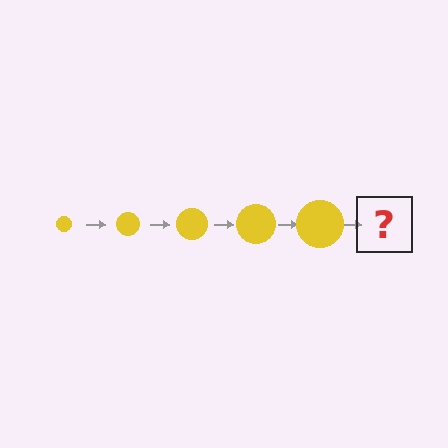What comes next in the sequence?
The next element should be a yellow circle, larger than the previous one.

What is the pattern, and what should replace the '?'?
The pattern is that the circle gets progressively larger each step. The '?' should be a yellow circle, larger than the previous one.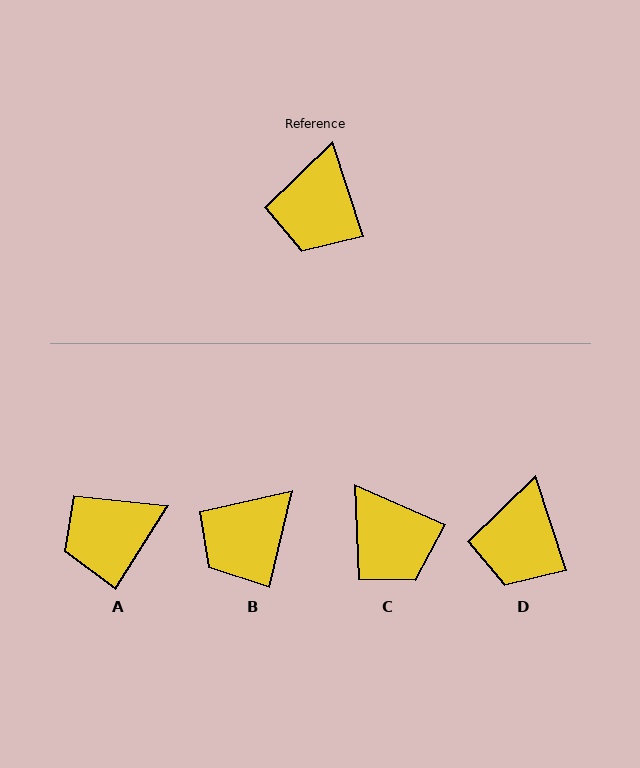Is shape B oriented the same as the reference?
No, it is off by about 31 degrees.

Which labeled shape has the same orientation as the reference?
D.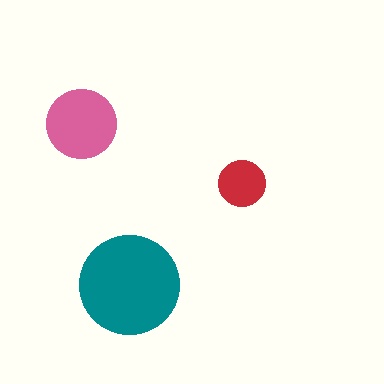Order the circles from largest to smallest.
the teal one, the pink one, the red one.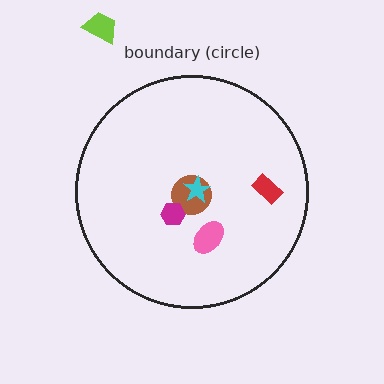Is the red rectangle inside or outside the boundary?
Inside.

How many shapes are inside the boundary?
6 inside, 1 outside.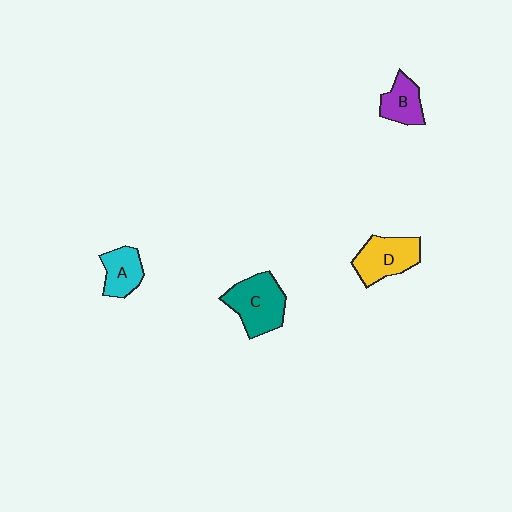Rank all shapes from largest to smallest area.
From largest to smallest: C (teal), D (yellow), A (cyan), B (purple).